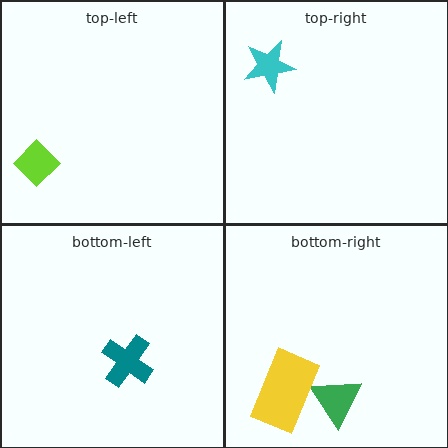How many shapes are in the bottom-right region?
2.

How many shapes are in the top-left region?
1.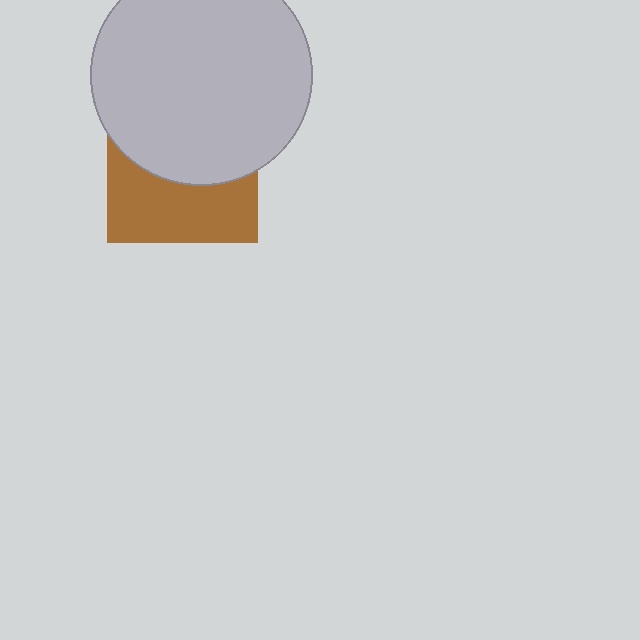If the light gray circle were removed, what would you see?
You would see the complete brown square.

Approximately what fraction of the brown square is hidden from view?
Roughly 55% of the brown square is hidden behind the light gray circle.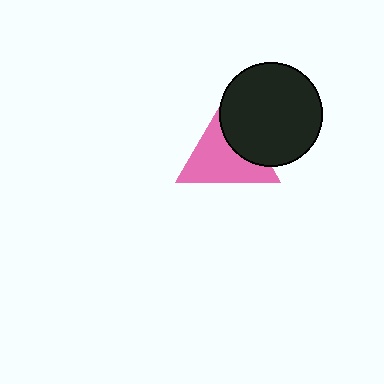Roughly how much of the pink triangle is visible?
Most of it is visible (roughly 65%).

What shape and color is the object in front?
The object in front is a black circle.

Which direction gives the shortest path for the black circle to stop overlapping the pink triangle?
Moving toward the upper-right gives the shortest separation.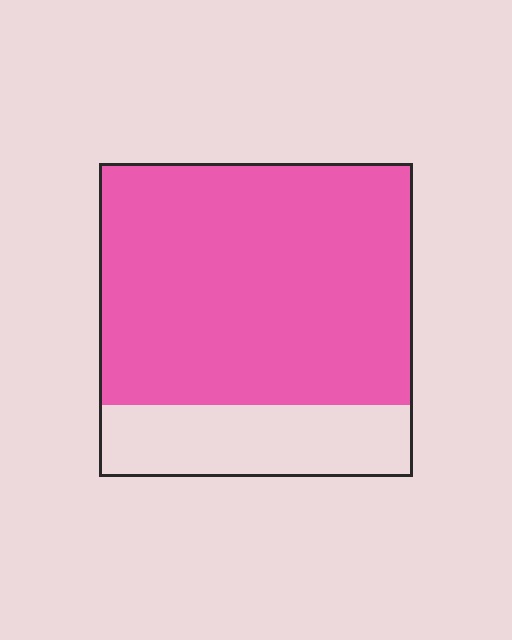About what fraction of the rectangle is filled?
About three quarters (3/4).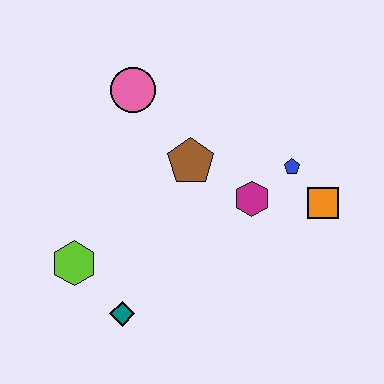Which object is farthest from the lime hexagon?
The orange square is farthest from the lime hexagon.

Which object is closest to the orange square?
The blue pentagon is closest to the orange square.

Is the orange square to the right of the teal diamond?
Yes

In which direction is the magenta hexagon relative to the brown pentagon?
The magenta hexagon is to the right of the brown pentagon.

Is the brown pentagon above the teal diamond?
Yes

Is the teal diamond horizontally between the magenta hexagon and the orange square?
No